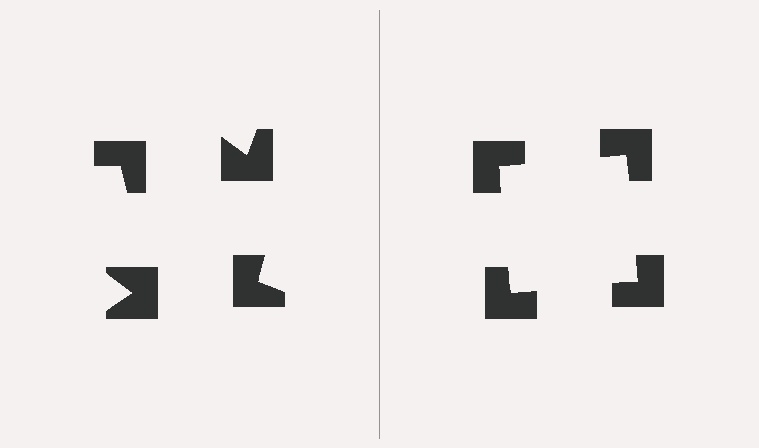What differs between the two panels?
The notched squares are positioned identically on both sides; only the wedge orientations differ. On the right they align to a square; on the left they are misaligned.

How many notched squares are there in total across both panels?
8 — 4 on each side.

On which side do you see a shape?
An illusory square appears on the right side. On the left side the wedge cuts are rotated, so no coherent shape forms.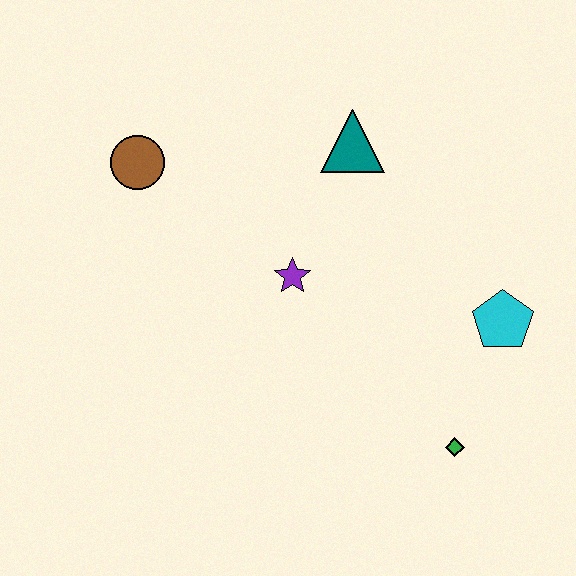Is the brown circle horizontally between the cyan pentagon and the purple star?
No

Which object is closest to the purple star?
The teal triangle is closest to the purple star.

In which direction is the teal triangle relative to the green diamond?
The teal triangle is above the green diamond.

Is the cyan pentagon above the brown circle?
No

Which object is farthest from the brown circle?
The green diamond is farthest from the brown circle.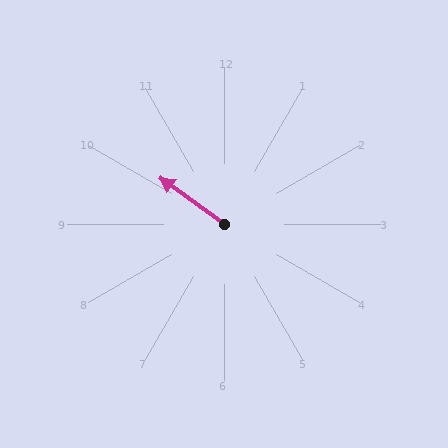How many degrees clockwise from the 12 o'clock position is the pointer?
Approximately 306 degrees.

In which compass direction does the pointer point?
Northwest.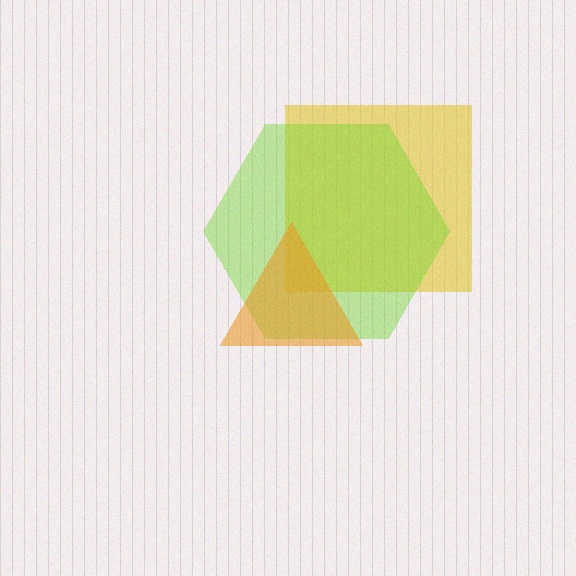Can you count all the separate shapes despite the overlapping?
Yes, there are 3 separate shapes.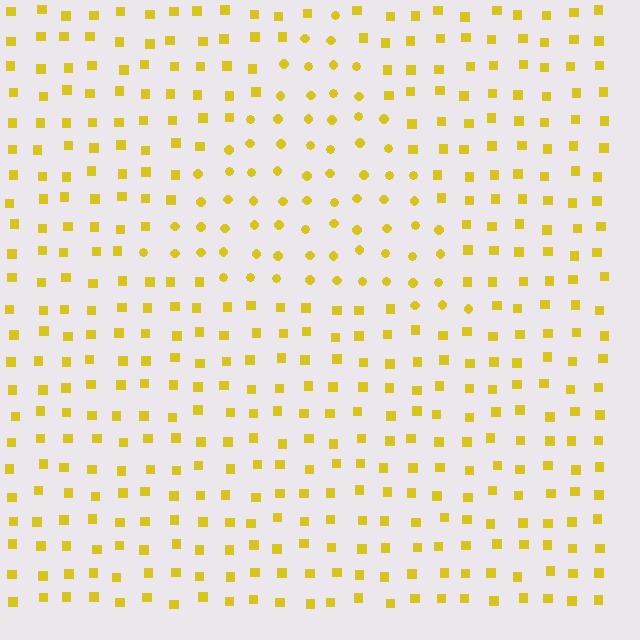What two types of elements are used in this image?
The image uses circles inside the triangle region and squares outside it.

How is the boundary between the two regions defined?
The boundary is defined by a change in element shape: circles inside vs. squares outside. All elements share the same color and spacing.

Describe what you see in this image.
The image is filled with small yellow elements arranged in a uniform grid. A triangle-shaped region contains circles, while the surrounding area contains squares. The boundary is defined purely by the change in element shape.